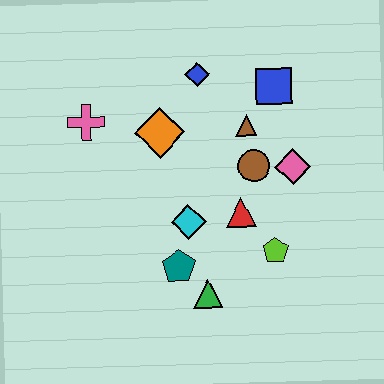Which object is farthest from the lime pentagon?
The pink cross is farthest from the lime pentagon.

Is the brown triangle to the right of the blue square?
No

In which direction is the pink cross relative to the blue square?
The pink cross is to the left of the blue square.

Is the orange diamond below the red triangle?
No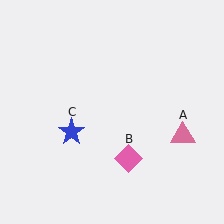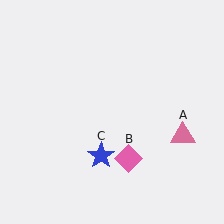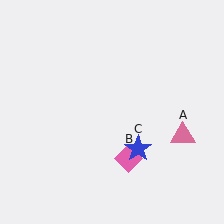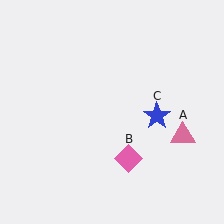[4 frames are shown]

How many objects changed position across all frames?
1 object changed position: blue star (object C).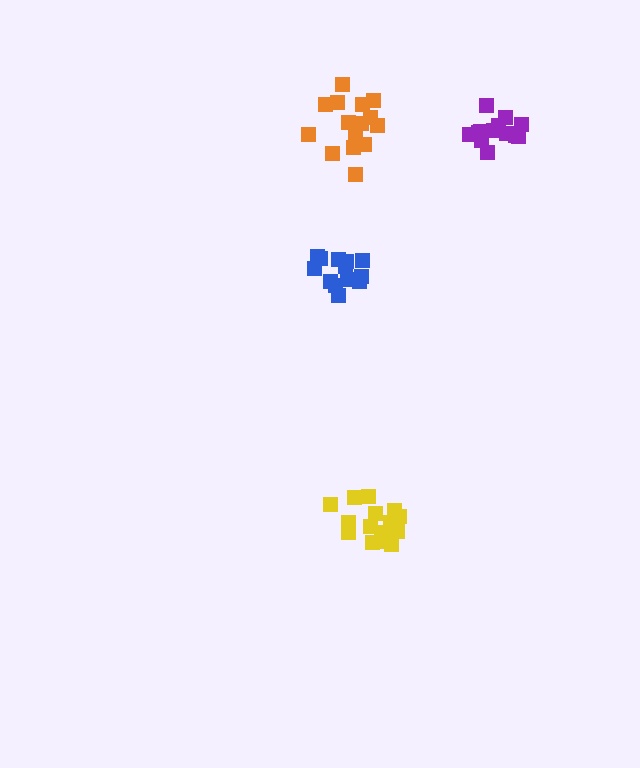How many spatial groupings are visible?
There are 4 spatial groupings.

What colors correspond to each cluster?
The clusters are colored: yellow, orange, blue, purple.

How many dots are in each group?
Group 1: 16 dots, Group 2: 15 dots, Group 3: 13 dots, Group 4: 13 dots (57 total).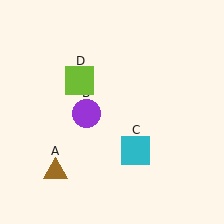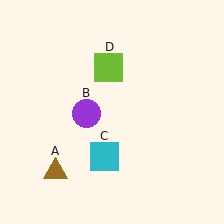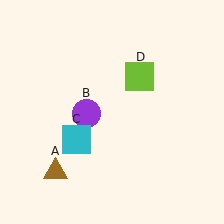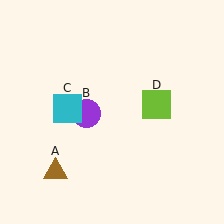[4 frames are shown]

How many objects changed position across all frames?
2 objects changed position: cyan square (object C), lime square (object D).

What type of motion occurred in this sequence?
The cyan square (object C), lime square (object D) rotated clockwise around the center of the scene.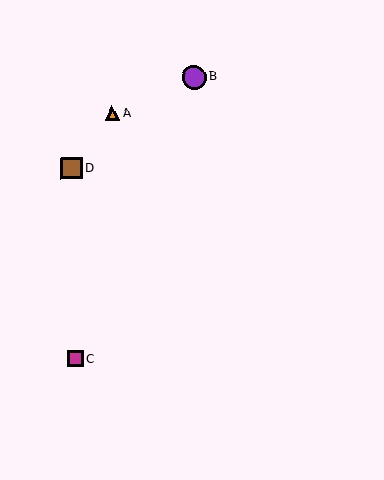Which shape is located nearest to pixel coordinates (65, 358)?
The magenta square (labeled C) at (75, 359) is nearest to that location.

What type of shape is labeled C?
Shape C is a magenta square.